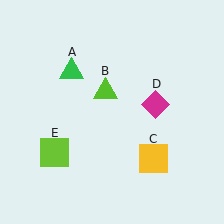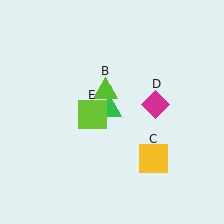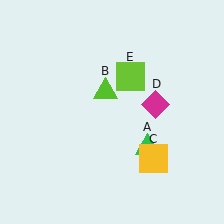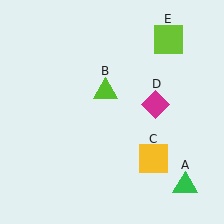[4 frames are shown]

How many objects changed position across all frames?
2 objects changed position: green triangle (object A), lime square (object E).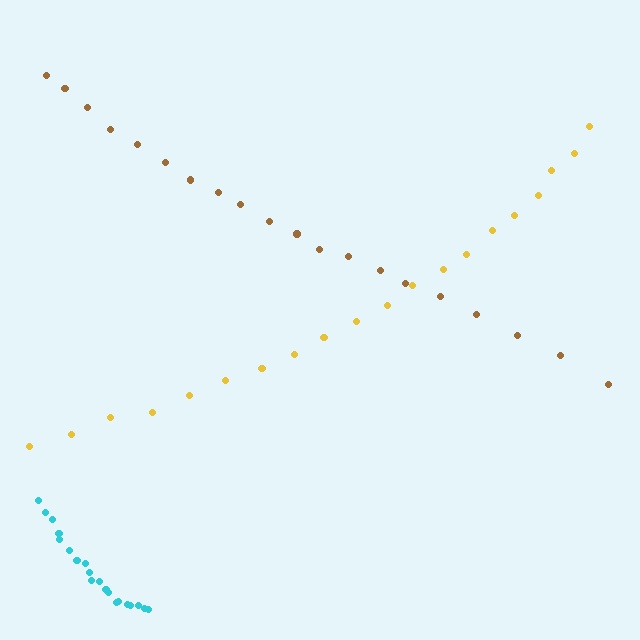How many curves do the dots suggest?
There are 3 distinct paths.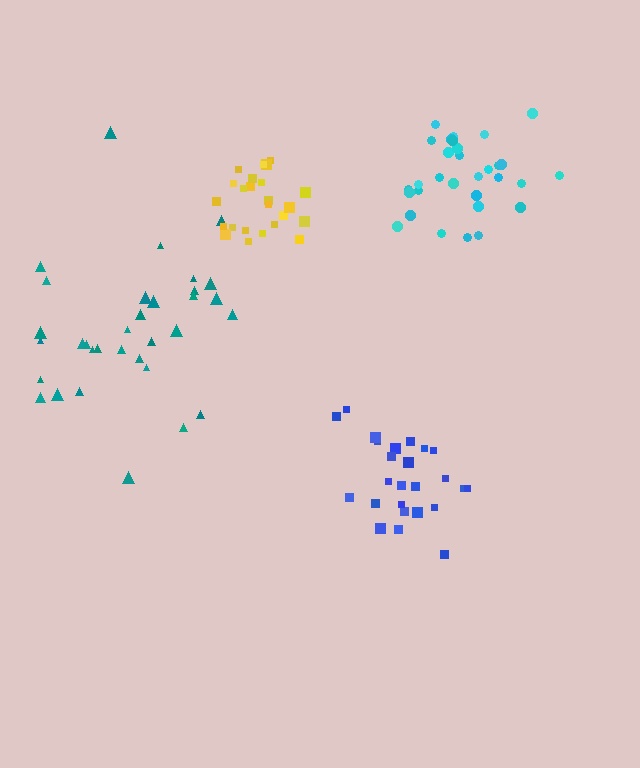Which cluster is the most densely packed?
Yellow.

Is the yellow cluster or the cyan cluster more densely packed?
Yellow.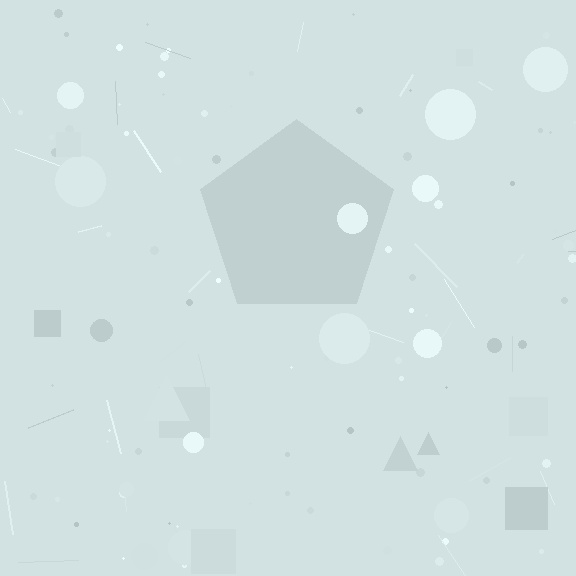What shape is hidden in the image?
A pentagon is hidden in the image.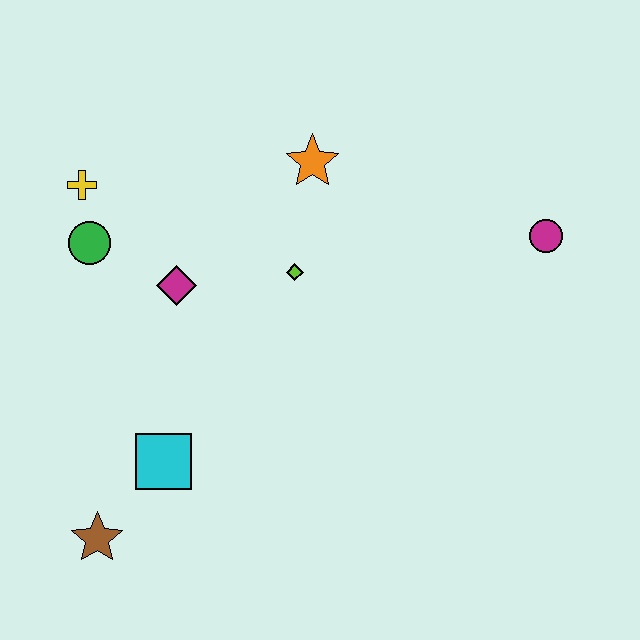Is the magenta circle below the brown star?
No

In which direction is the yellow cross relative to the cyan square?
The yellow cross is above the cyan square.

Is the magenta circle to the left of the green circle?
No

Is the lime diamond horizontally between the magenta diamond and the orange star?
Yes